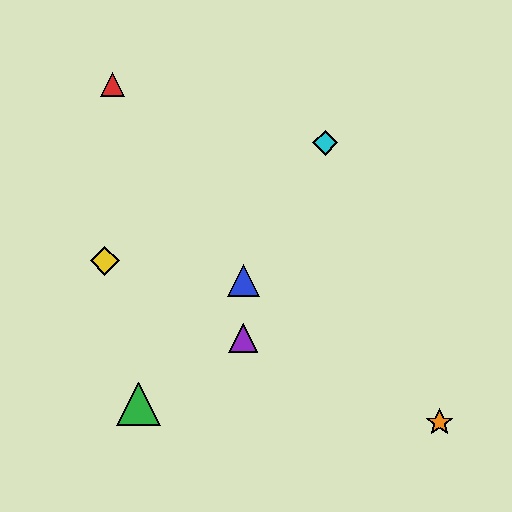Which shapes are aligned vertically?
The blue triangle, the purple triangle are aligned vertically.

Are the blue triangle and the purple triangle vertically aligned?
Yes, both are at x≈243.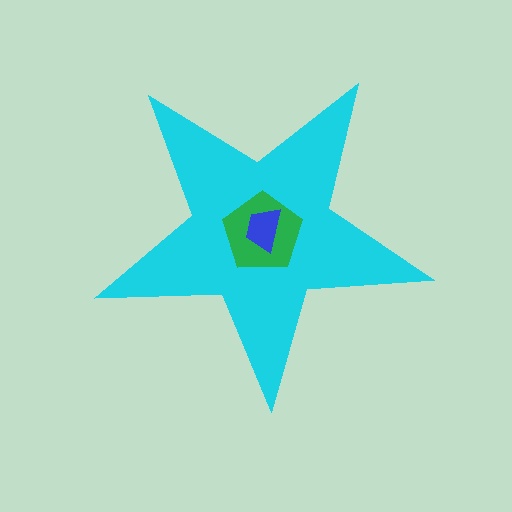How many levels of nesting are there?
3.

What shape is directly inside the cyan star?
The green pentagon.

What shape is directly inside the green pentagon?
The blue trapezoid.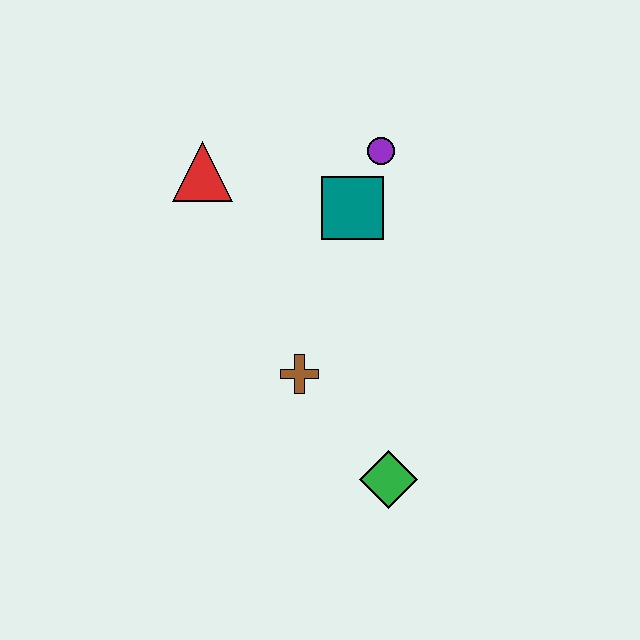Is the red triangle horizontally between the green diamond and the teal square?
No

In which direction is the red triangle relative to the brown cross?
The red triangle is above the brown cross.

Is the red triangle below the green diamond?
No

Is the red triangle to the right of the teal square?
No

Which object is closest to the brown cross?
The green diamond is closest to the brown cross.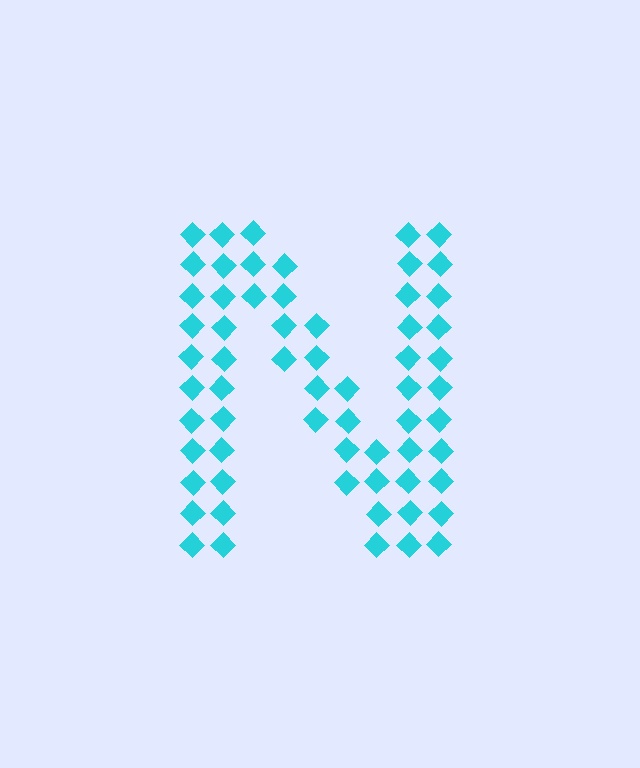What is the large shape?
The large shape is the letter N.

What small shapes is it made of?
It is made of small diamonds.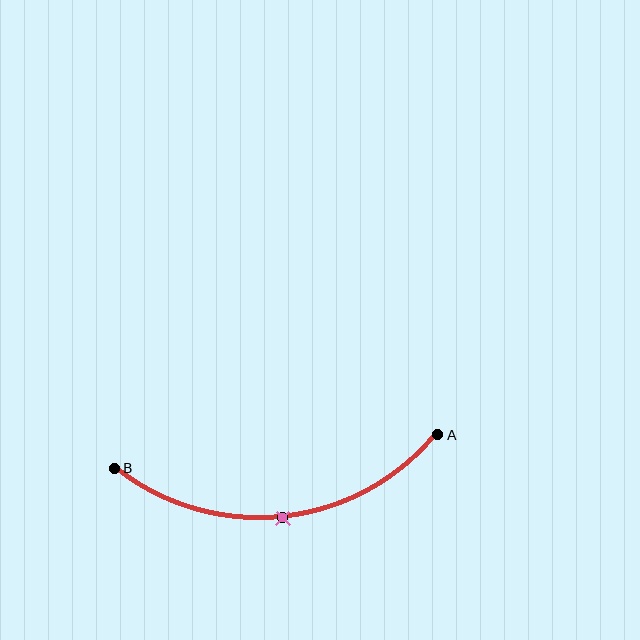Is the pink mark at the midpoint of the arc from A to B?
Yes. The pink mark lies on the arc at equal arc-length from both A and B — it is the arc midpoint.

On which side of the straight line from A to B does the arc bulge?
The arc bulges below the straight line connecting A and B.